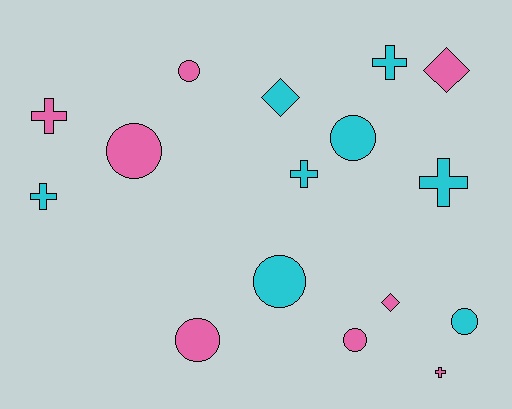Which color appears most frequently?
Cyan, with 8 objects.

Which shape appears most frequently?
Circle, with 7 objects.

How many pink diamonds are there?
There are 2 pink diamonds.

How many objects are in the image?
There are 16 objects.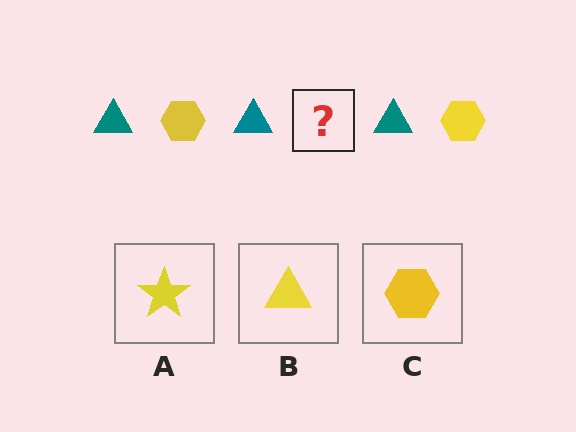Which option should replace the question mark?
Option C.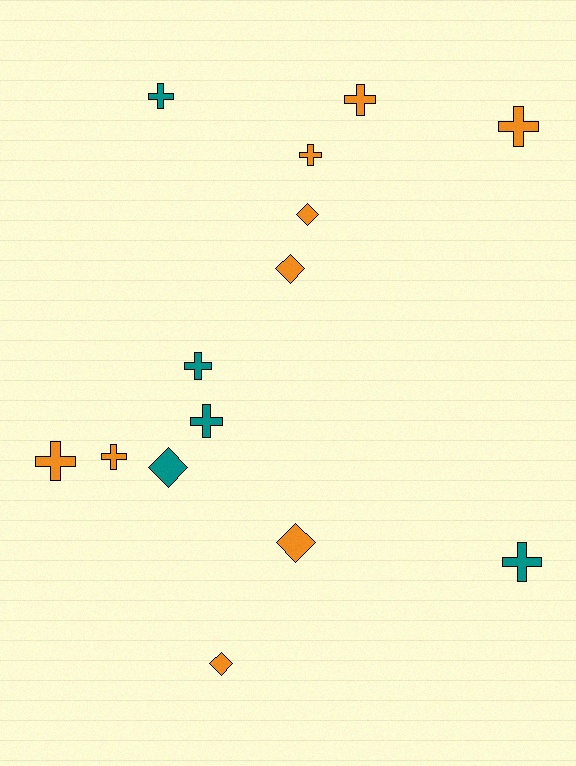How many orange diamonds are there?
There are 4 orange diamonds.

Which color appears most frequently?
Orange, with 9 objects.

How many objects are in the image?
There are 14 objects.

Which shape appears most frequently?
Cross, with 9 objects.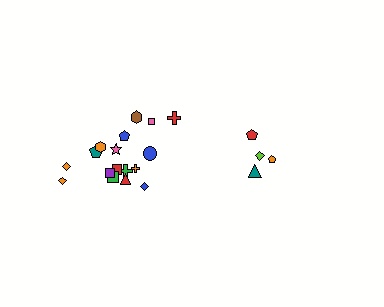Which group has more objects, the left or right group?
The left group.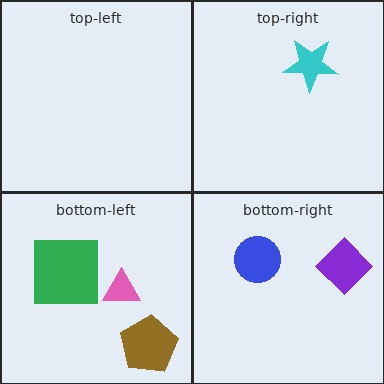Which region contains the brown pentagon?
The bottom-left region.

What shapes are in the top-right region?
The cyan star.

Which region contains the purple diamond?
The bottom-right region.